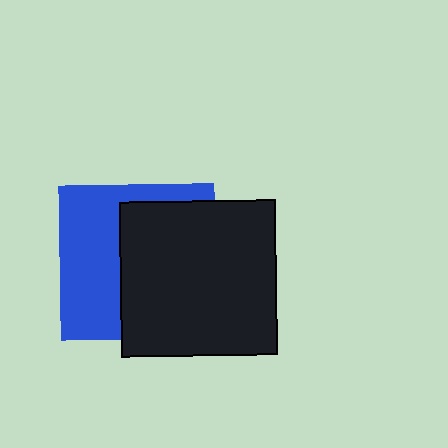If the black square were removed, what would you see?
You would see the complete blue square.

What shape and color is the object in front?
The object in front is a black square.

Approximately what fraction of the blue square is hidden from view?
Roughly 55% of the blue square is hidden behind the black square.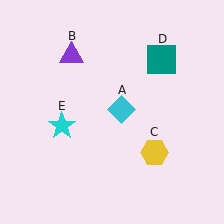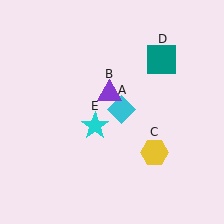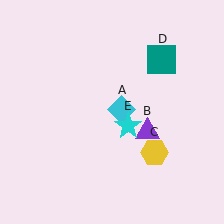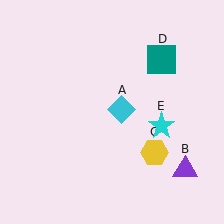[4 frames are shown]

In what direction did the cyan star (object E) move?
The cyan star (object E) moved right.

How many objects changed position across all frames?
2 objects changed position: purple triangle (object B), cyan star (object E).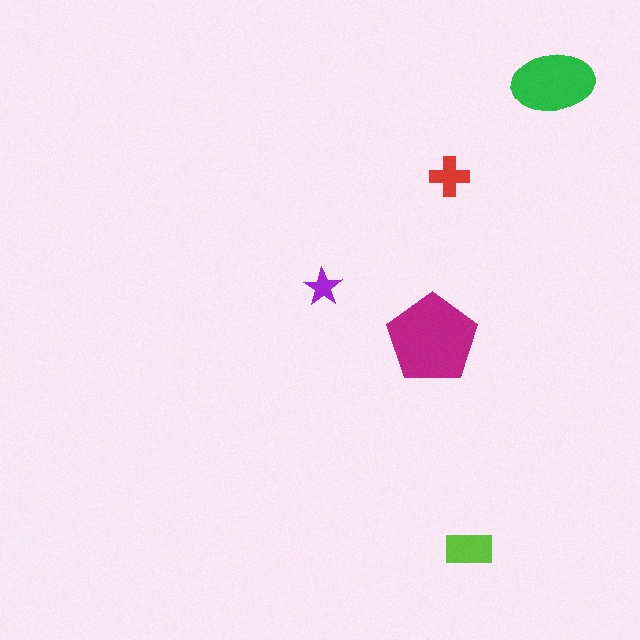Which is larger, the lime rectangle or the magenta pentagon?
The magenta pentagon.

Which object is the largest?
The magenta pentagon.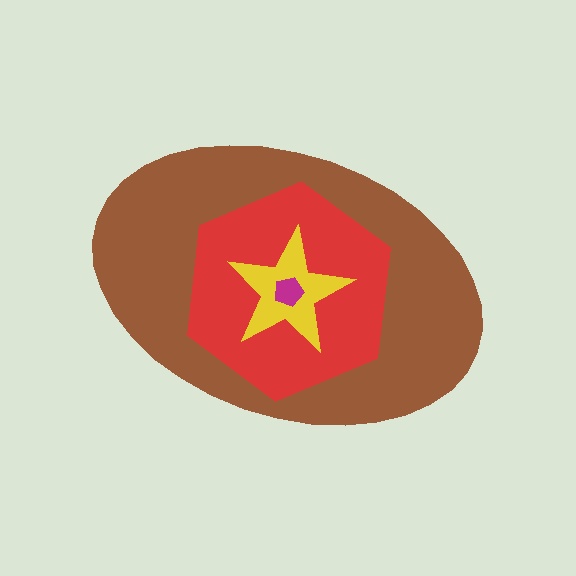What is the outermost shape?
The brown ellipse.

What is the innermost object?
The magenta pentagon.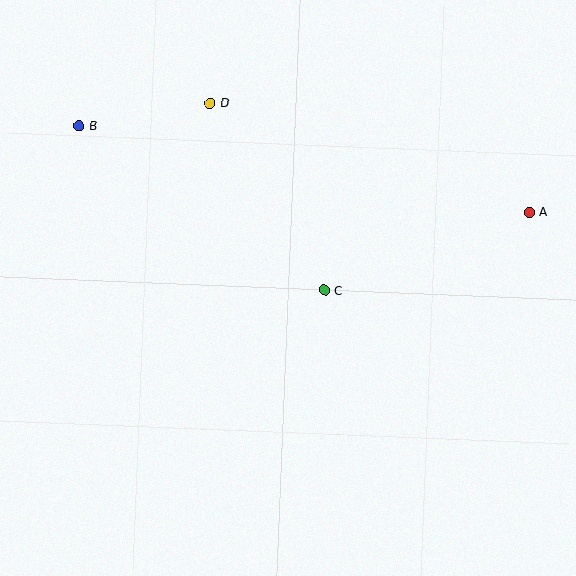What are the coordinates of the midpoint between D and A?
The midpoint between D and A is at (370, 158).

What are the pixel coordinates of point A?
Point A is at (530, 212).